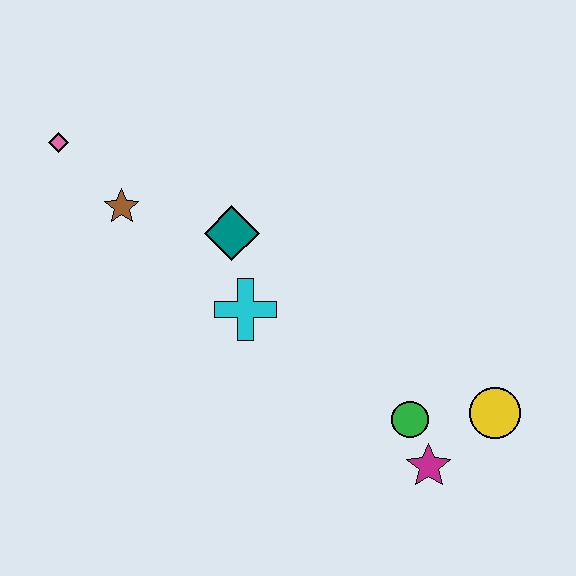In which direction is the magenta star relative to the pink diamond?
The magenta star is to the right of the pink diamond.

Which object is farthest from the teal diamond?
The yellow circle is farthest from the teal diamond.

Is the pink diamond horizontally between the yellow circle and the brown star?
No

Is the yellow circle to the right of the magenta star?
Yes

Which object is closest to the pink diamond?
The brown star is closest to the pink diamond.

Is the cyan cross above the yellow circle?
Yes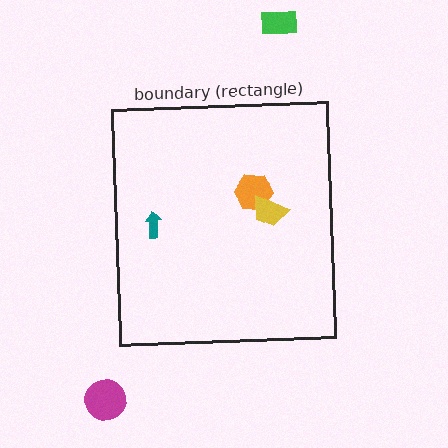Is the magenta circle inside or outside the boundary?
Outside.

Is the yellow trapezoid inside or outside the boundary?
Inside.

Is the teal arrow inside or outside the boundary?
Inside.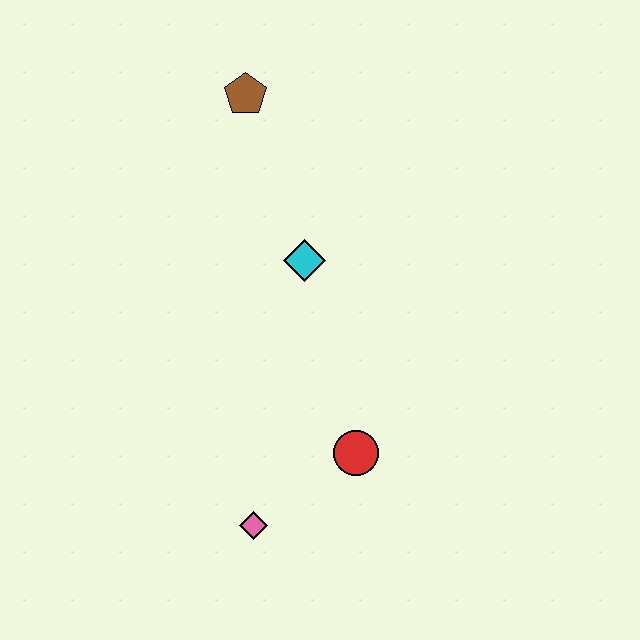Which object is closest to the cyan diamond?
The brown pentagon is closest to the cyan diamond.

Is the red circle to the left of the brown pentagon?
No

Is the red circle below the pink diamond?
No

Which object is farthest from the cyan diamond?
The pink diamond is farthest from the cyan diamond.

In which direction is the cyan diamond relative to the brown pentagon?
The cyan diamond is below the brown pentagon.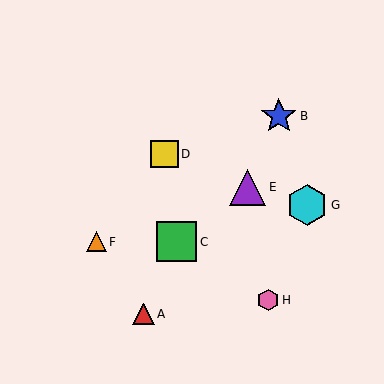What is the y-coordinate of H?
Object H is at y≈300.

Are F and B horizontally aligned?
No, F is at y≈242 and B is at y≈116.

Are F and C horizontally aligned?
Yes, both are at y≈242.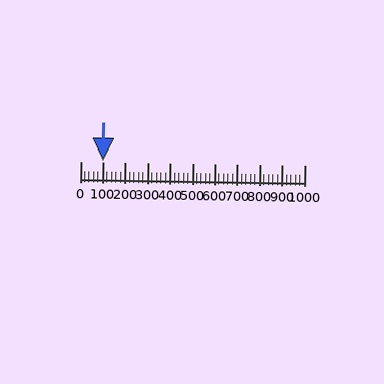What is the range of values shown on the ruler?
The ruler shows values from 0 to 1000.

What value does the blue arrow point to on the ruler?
The blue arrow points to approximately 98.